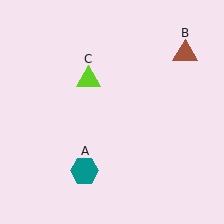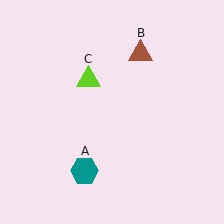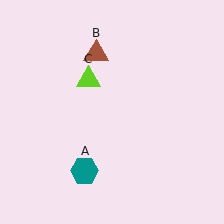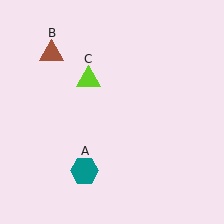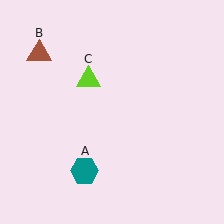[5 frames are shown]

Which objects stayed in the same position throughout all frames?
Teal hexagon (object A) and lime triangle (object C) remained stationary.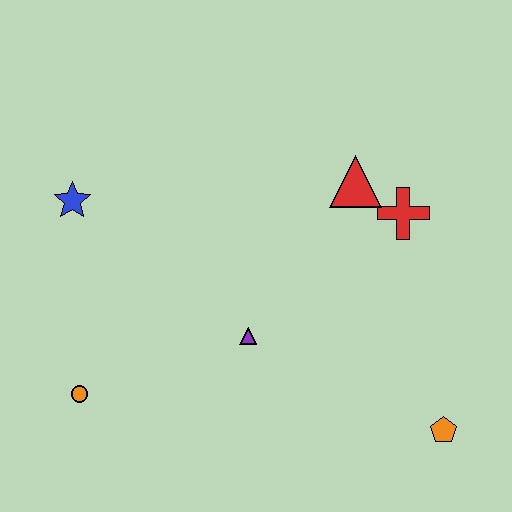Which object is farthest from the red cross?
The orange circle is farthest from the red cross.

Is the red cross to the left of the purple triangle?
No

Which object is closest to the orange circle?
The purple triangle is closest to the orange circle.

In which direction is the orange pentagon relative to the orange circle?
The orange pentagon is to the right of the orange circle.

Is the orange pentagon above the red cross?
No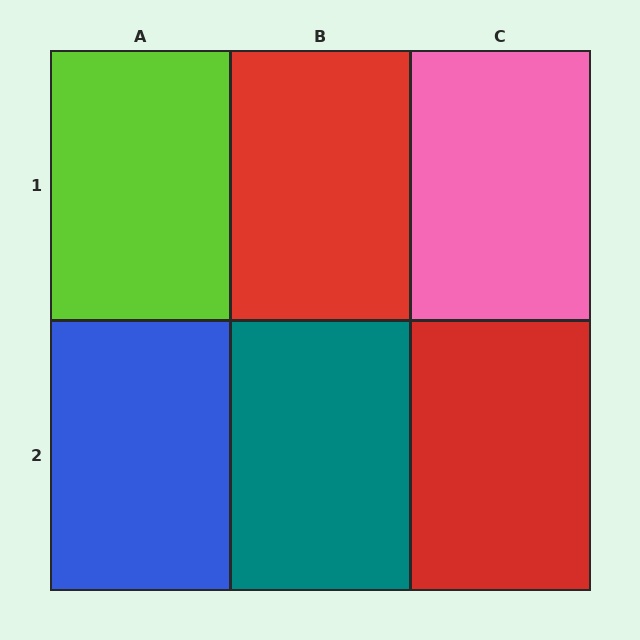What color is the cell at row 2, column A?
Blue.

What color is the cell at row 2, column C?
Red.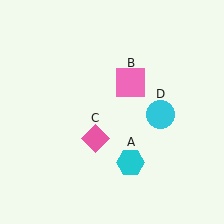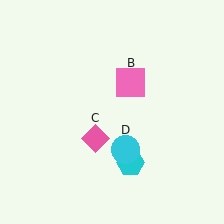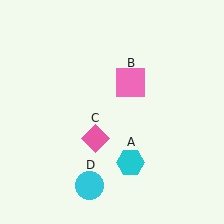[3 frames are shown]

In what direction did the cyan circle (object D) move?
The cyan circle (object D) moved down and to the left.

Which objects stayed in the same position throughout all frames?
Cyan hexagon (object A) and pink square (object B) and pink diamond (object C) remained stationary.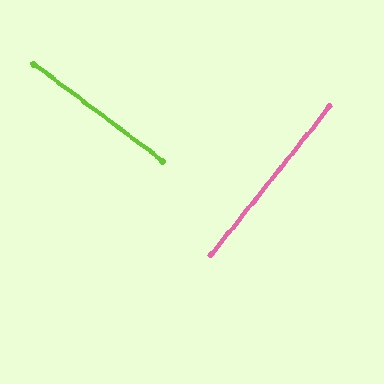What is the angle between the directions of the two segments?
Approximately 88 degrees.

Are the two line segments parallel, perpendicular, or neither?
Perpendicular — they meet at approximately 88°.